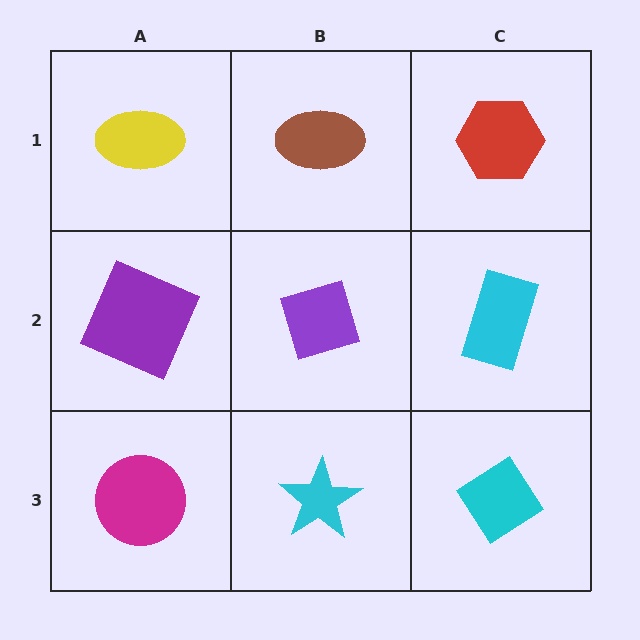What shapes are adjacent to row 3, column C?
A cyan rectangle (row 2, column C), a cyan star (row 3, column B).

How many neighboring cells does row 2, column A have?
3.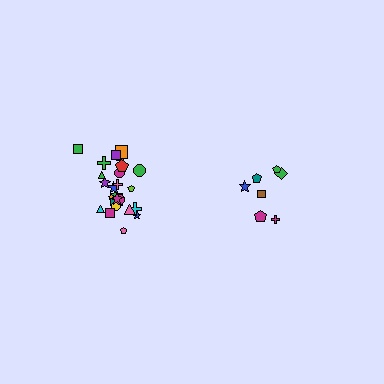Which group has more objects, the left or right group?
The left group.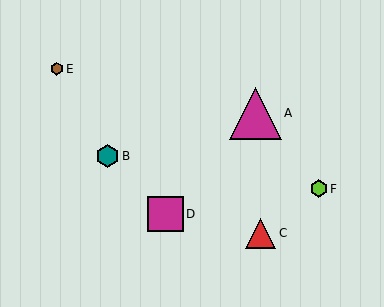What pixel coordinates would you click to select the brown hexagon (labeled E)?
Click at (57, 69) to select the brown hexagon E.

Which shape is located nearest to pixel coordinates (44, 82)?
The brown hexagon (labeled E) at (57, 69) is nearest to that location.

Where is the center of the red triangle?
The center of the red triangle is at (261, 233).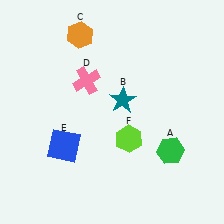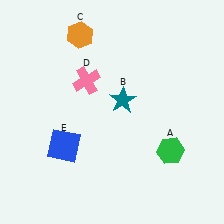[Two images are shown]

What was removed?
The lime hexagon (F) was removed in Image 2.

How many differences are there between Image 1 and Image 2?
There is 1 difference between the two images.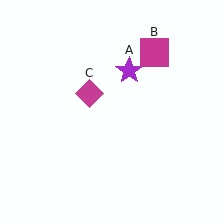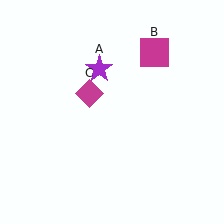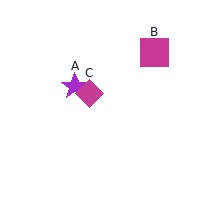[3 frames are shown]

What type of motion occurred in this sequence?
The purple star (object A) rotated counterclockwise around the center of the scene.